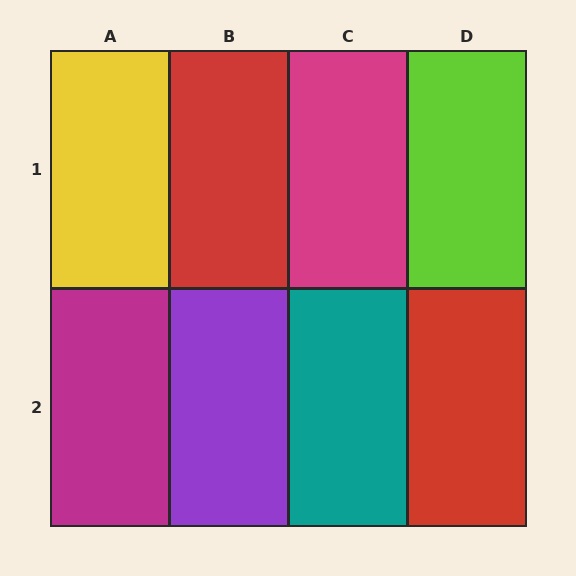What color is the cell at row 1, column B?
Red.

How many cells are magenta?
2 cells are magenta.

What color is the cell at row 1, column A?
Yellow.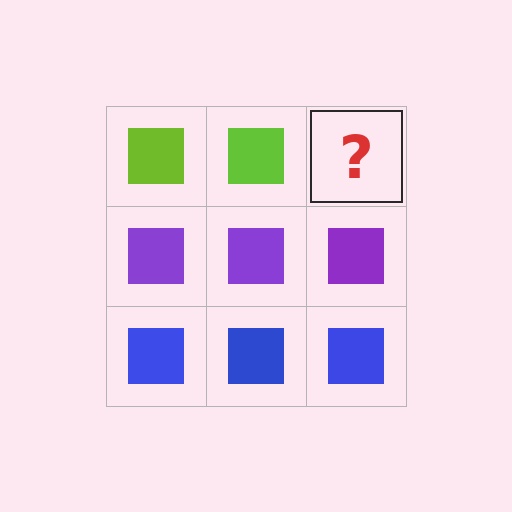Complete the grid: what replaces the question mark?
The question mark should be replaced with a lime square.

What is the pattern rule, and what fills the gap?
The rule is that each row has a consistent color. The gap should be filled with a lime square.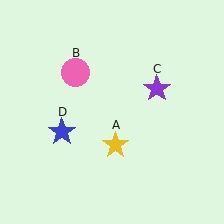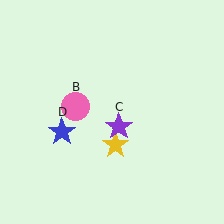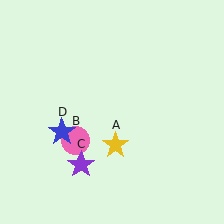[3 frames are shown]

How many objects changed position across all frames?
2 objects changed position: pink circle (object B), purple star (object C).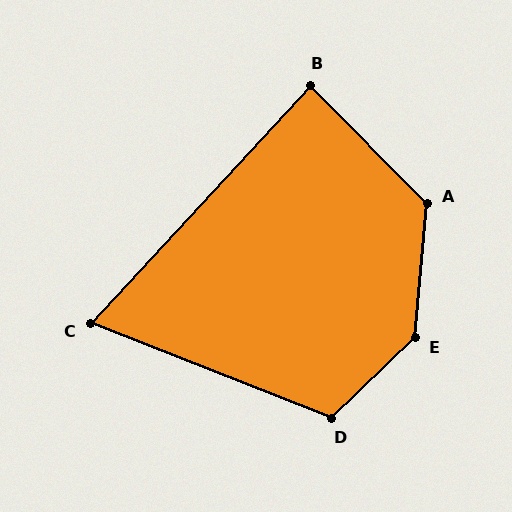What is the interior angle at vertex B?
Approximately 87 degrees (approximately right).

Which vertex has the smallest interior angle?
C, at approximately 69 degrees.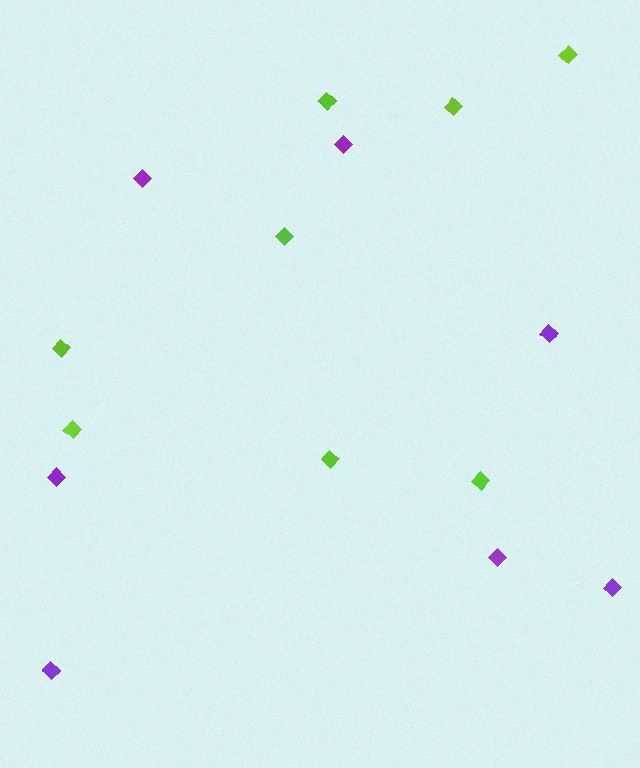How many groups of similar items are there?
There are 2 groups: one group of lime diamonds (8) and one group of purple diamonds (7).